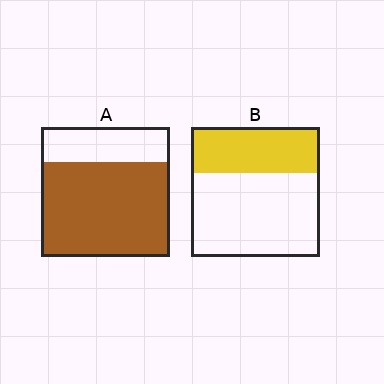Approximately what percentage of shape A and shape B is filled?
A is approximately 75% and B is approximately 35%.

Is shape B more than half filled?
No.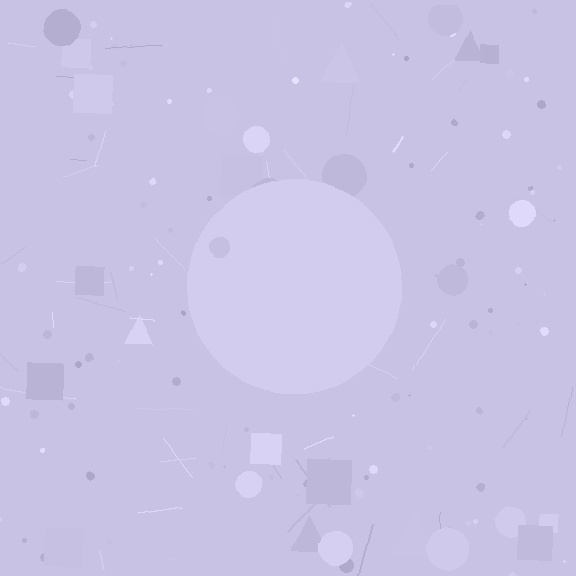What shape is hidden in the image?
A circle is hidden in the image.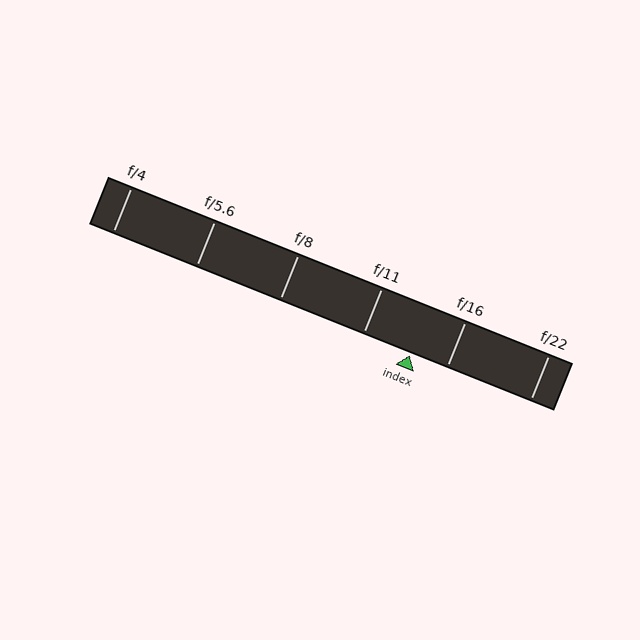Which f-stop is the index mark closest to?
The index mark is closest to f/16.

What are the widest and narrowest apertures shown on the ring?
The widest aperture shown is f/4 and the narrowest is f/22.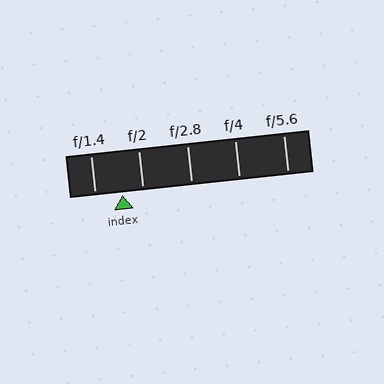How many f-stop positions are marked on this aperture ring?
There are 5 f-stop positions marked.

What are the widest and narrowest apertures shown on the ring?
The widest aperture shown is f/1.4 and the narrowest is f/5.6.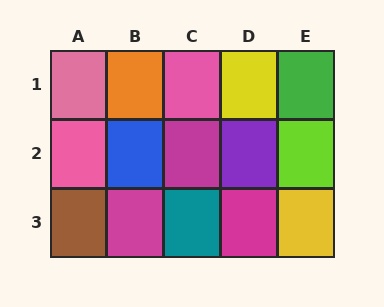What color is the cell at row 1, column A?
Pink.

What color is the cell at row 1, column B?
Orange.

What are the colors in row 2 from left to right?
Pink, blue, magenta, purple, lime.